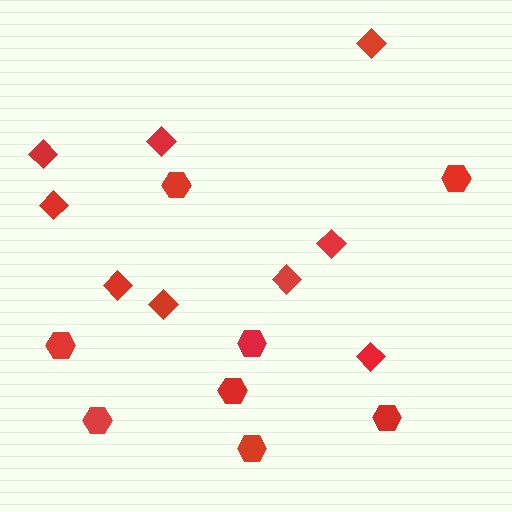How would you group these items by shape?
There are 2 groups: one group of hexagons (8) and one group of diamonds (9).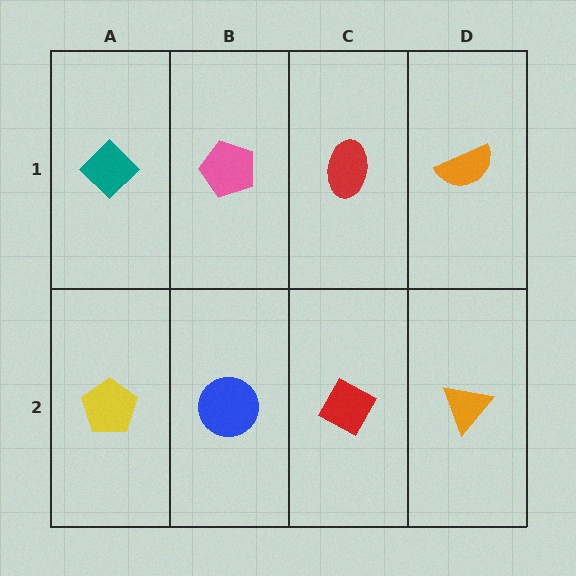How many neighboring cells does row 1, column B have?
3.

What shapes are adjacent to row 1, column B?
A blue circle (row 2, column B), a teal diamond (row 1, column A), a red ellipse (row 1, column C).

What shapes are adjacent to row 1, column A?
A yellow pentagon (row 2, column A), a pink pentagon (row 1, column B).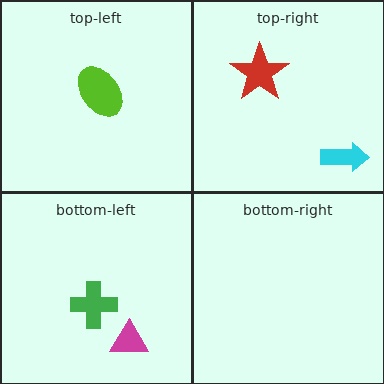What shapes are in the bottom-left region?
The green cross, the magenta triangle.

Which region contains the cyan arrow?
The top-right region.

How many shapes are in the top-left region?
1.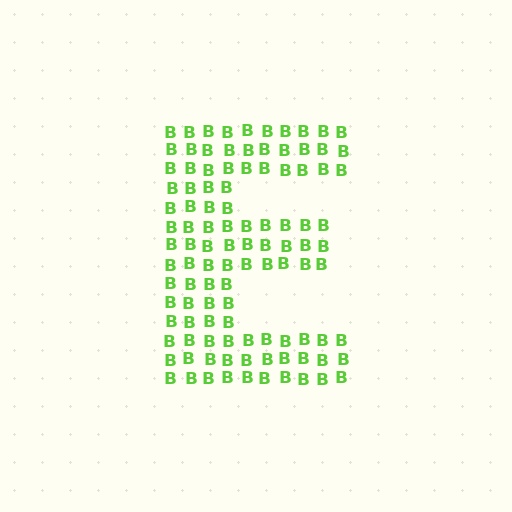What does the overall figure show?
The overall figure shows the letter E.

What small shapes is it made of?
It is made of small letter B's.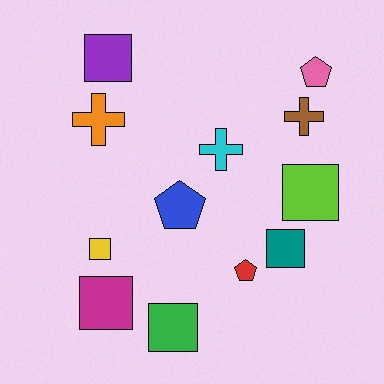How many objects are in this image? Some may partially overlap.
There are 12 objects.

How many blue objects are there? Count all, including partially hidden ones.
There is 1 blue object.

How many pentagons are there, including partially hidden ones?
There are 3 pentagons.